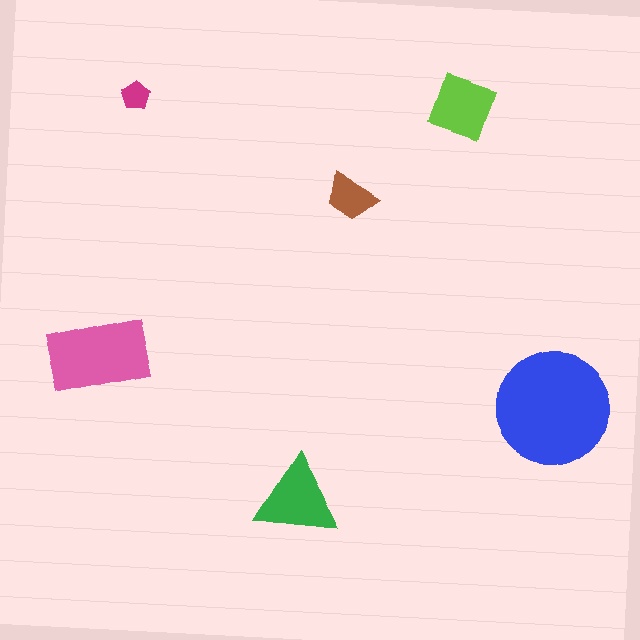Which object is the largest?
The blue circle.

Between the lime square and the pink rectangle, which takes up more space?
The pink rectangle.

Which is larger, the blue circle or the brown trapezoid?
The blue circle.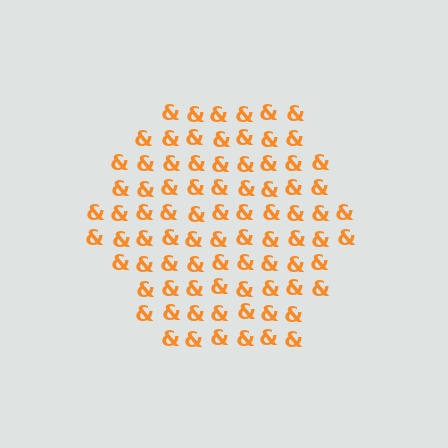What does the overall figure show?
The overall figure shows a hexagon.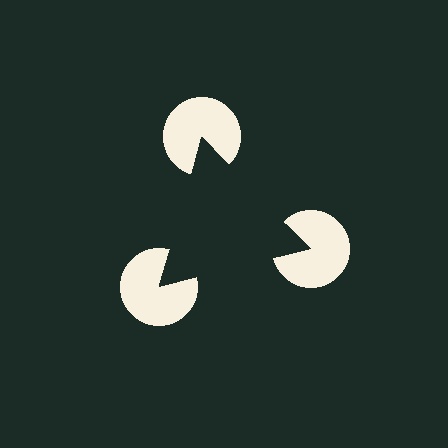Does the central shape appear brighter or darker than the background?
It typically appears slightly darker than the background, even though no actual brightness change is drawn.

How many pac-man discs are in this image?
There are 3 — one at each vertex of the illusory triangle.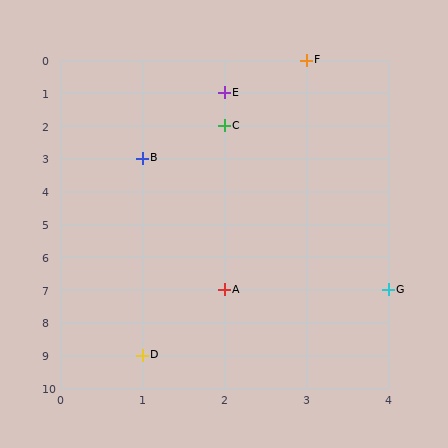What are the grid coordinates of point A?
Point A is at grid coordinates (2, 7).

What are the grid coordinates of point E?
Point E is at grid coordinates (2, 1).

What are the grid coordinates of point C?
Point C is at grid coordinates (2, 2).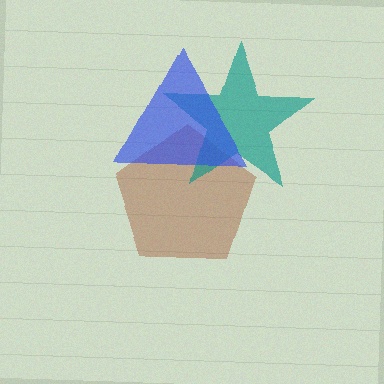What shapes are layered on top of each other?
The layered shapes are: a brown pentagon, a teal star, a blue triangle.